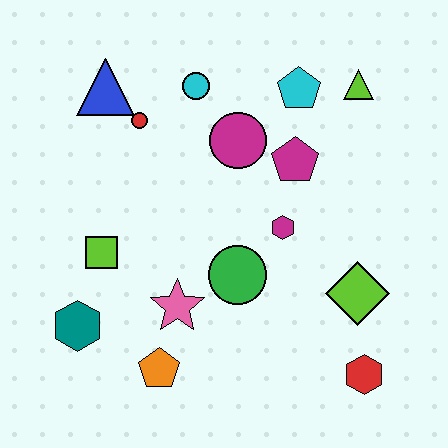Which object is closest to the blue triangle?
The red circle is closest to the blue triangle.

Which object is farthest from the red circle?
The red hexagon is farthest from the red circle.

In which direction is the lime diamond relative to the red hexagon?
The lime diamond is above the red hexagon.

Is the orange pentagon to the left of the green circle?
Yes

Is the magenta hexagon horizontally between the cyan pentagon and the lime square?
Yes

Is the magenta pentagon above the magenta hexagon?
Yes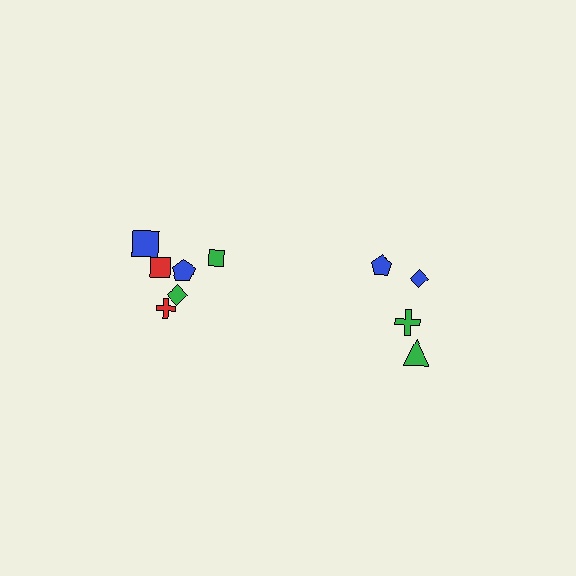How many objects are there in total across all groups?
There are 10 objects.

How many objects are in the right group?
There are 4 objects.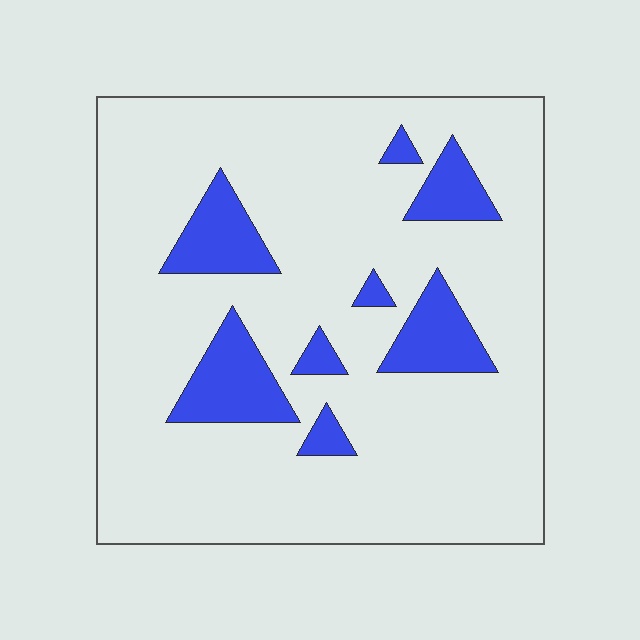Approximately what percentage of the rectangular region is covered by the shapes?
Approximately 15%.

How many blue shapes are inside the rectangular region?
8.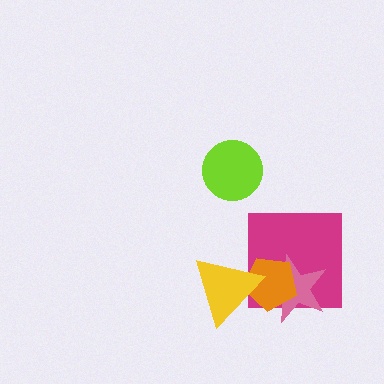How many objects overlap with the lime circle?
0 objects overlap with the lime circle.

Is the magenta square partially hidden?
Yes, it is partially covered by another shape.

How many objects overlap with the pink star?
3 objects overlap with the pink star.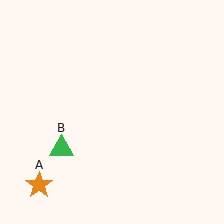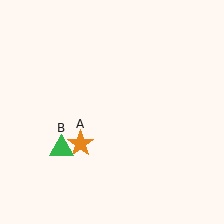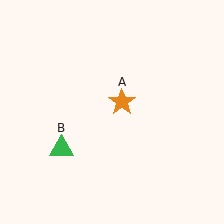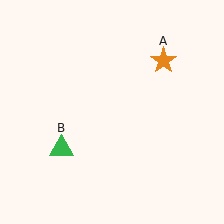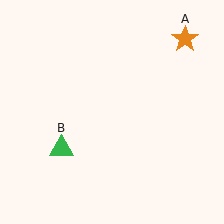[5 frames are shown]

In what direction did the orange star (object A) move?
The orange star (object A) moved up and to the right.